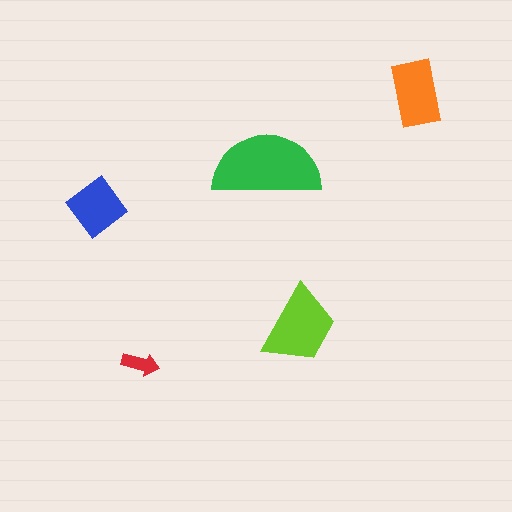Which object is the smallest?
The red arrow.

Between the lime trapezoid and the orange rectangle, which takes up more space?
The lime trapezoid.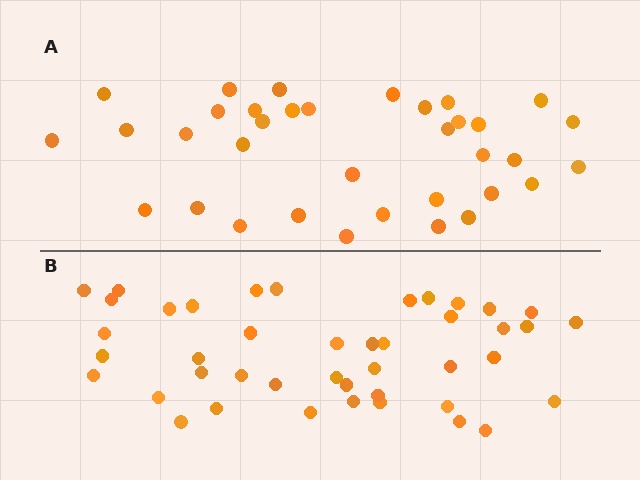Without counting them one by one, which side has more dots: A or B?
Region B (the bottom region) has more dots.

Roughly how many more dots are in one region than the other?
Region B has roughly 8 or so more dots than region A.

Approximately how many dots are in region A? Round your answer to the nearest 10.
About 40 dots. (The exact count is 35, which rounds to 40.)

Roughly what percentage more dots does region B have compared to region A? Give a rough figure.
About 25% more.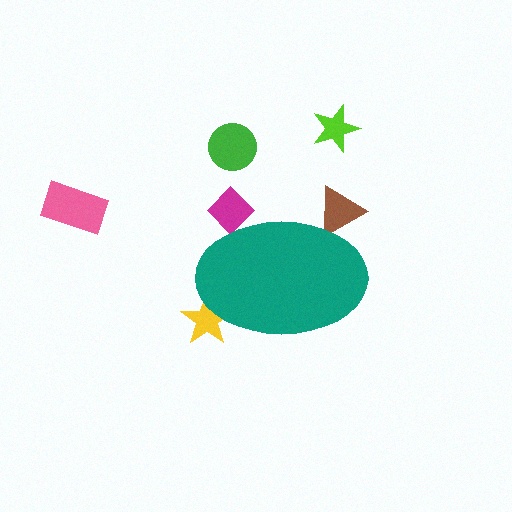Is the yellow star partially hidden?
Yes, the yellow star is partially hidden behind the teal ellipse.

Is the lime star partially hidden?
No, the lime star is fully visible.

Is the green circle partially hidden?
No, the green circle is fully visible.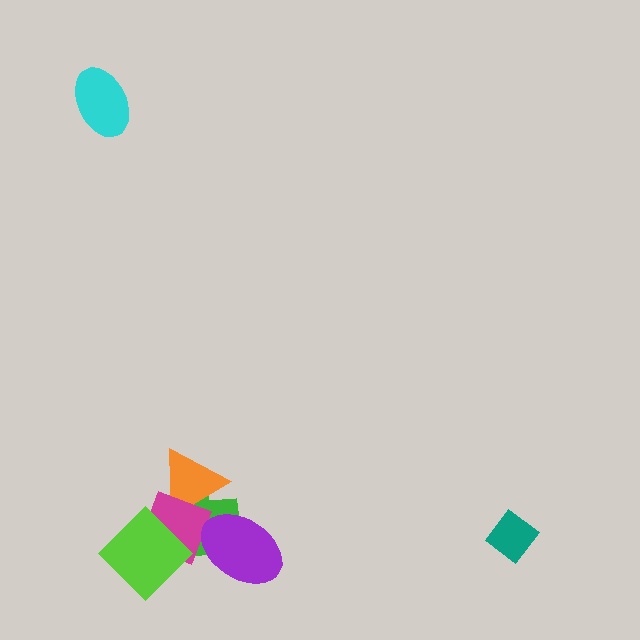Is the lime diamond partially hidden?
No, no other shape covers it.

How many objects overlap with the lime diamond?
2 objects overlap with the lime diamond.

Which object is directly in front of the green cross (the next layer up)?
The orange triangle is directly in front of the green cross.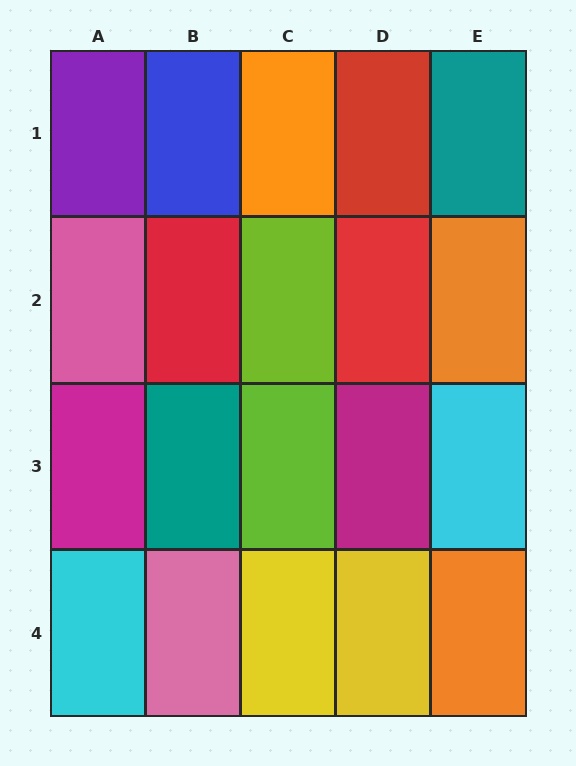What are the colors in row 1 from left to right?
Purple, blue, orange, red, teal.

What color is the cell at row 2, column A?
Pink.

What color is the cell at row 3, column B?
Teal.